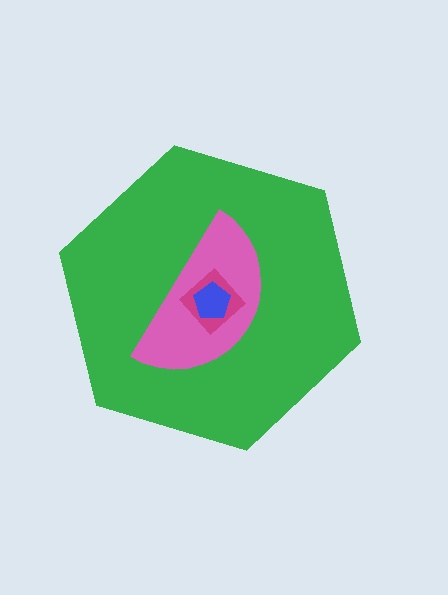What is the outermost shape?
The green hexagon.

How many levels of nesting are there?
4.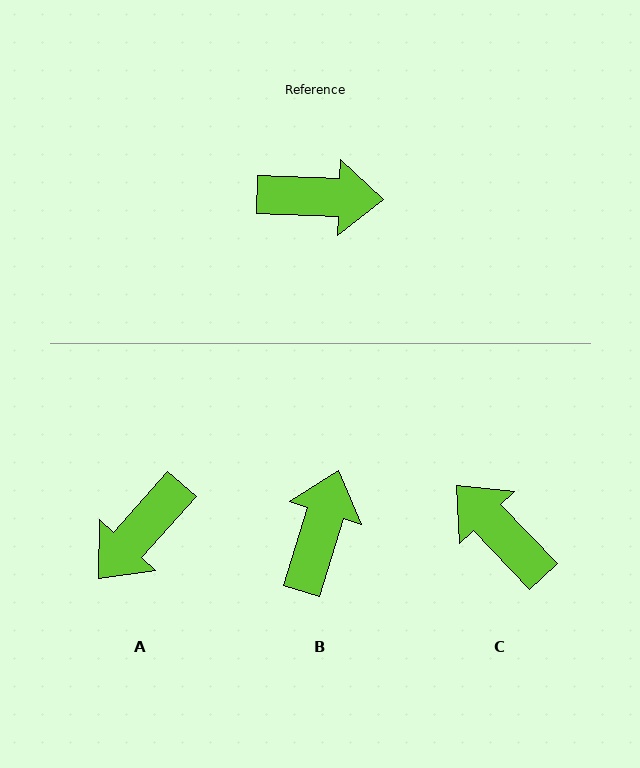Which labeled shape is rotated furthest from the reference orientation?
C, about 136 degrees away.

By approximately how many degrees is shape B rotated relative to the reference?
Approximately 75 degrees counter-clockwise.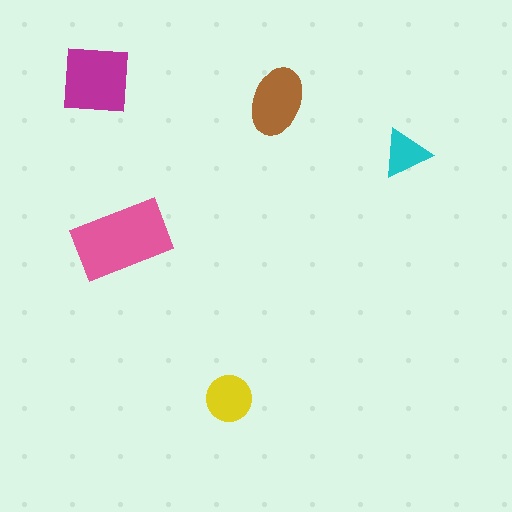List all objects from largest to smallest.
The pink rectangle, the magenta square, the brown ellipse, the yellow circle, the cyan triangle.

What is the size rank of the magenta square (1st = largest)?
2nd.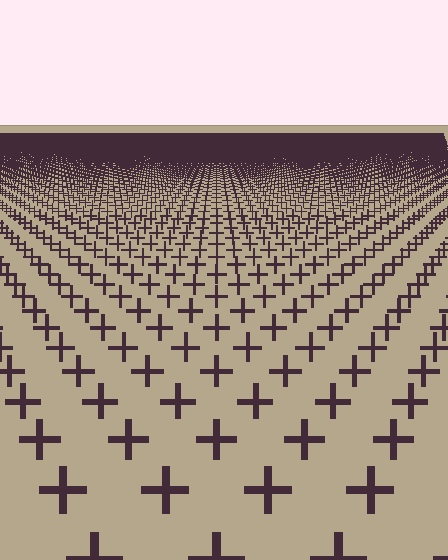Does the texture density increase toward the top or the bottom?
Density increases toward the top.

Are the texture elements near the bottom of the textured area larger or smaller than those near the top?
Larger. Near the bottom, elements are closer to the viewer and appear at a bigger on-screen size.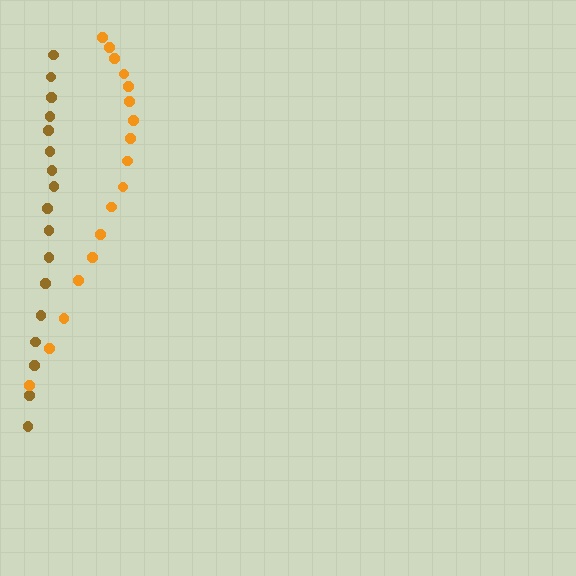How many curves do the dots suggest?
There are 2 distinct paths.